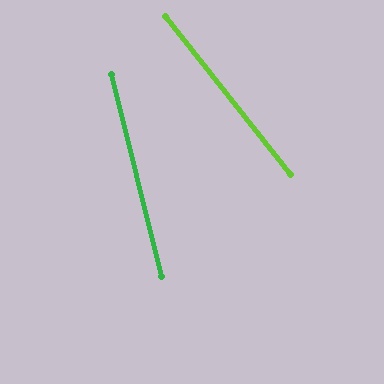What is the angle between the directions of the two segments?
Approximately 24 degrees.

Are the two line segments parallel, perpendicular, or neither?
Neither parallel nor perpendicular — they differ by about 24°.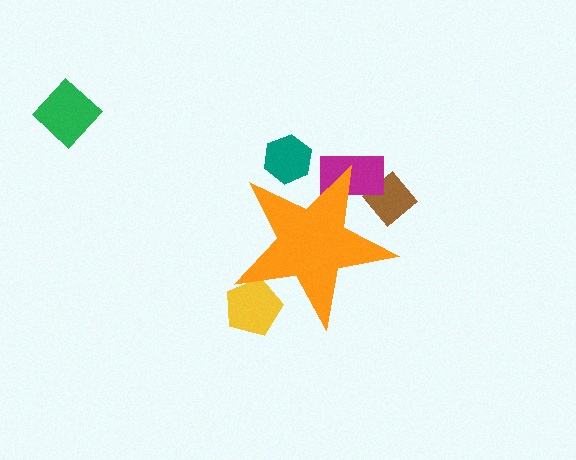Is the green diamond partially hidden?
No, the green diamond is fully visible.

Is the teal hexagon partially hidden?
Yes, the teal hexagon is partially hidden behind the orange star.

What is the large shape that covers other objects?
An orange star.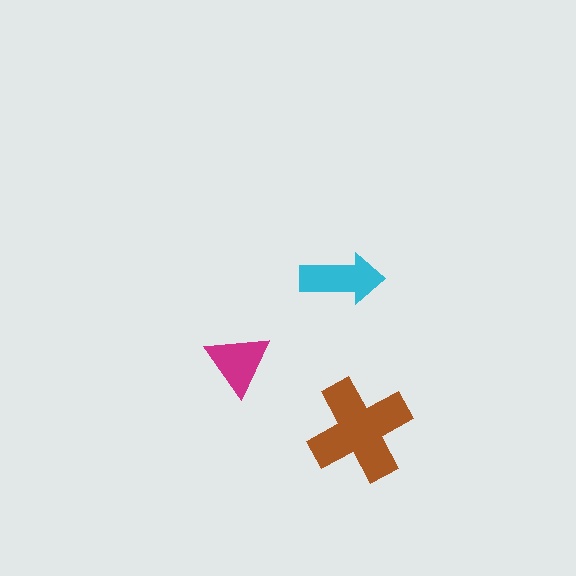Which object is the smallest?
The magenta triangle.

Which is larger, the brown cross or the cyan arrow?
The brown cross.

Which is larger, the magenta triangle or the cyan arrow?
The cyan arrow.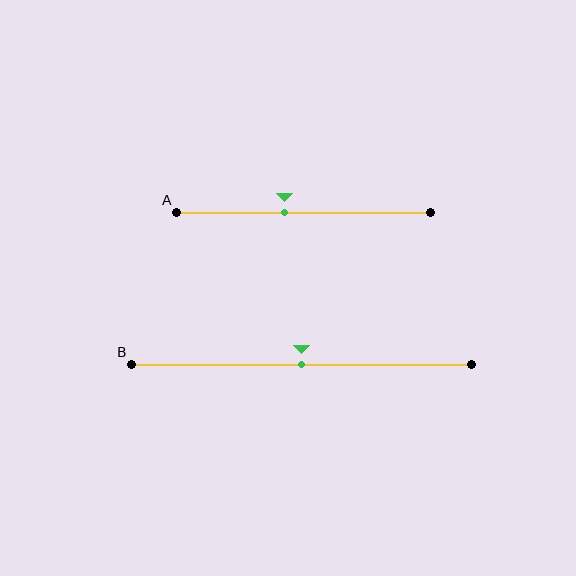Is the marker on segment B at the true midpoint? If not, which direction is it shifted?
Yes, the marker on segment B is at the true midpoint.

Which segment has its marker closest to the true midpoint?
Segment B has its marker closest to the true midpoint.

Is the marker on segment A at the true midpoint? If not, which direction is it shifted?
No, the marker on segment A is shifted to the left by about 8% of the segment length.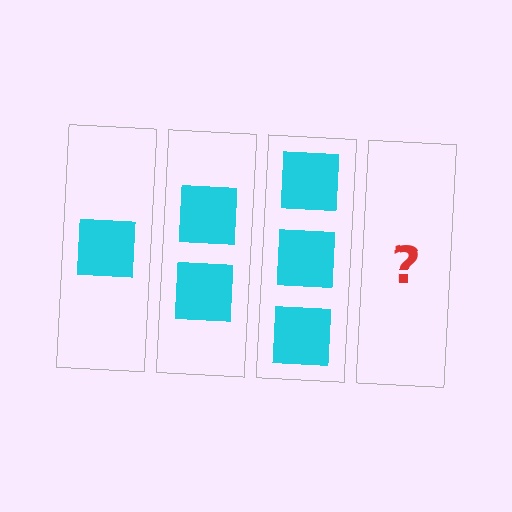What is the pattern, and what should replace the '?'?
The pattern is that each step adds one more square. The '?' should be 4 squares.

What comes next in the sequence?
The next element should be 4 squares.